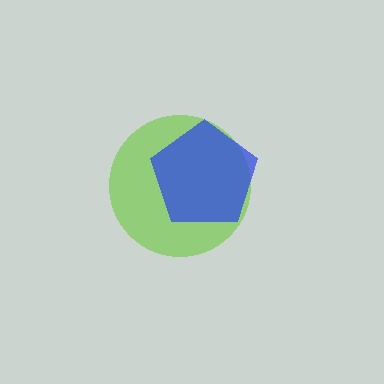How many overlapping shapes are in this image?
There are 2 overlapping shapes in the image.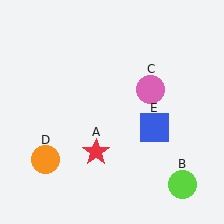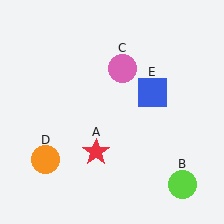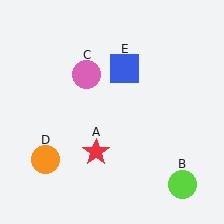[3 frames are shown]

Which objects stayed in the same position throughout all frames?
Red star (object A) and lime circle (object B) and orange circle (object D) remained stationary.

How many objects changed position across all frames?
2 objects changed position: pink circle (object C), blue square (object E).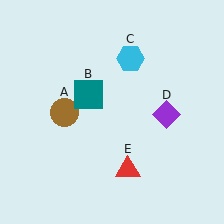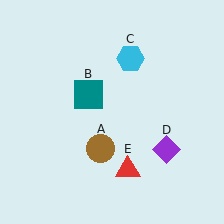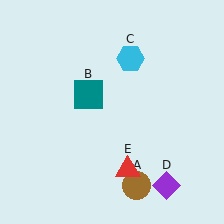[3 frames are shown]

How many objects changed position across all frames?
2 objects changed position: brown circle (object A), purple diamond (object D).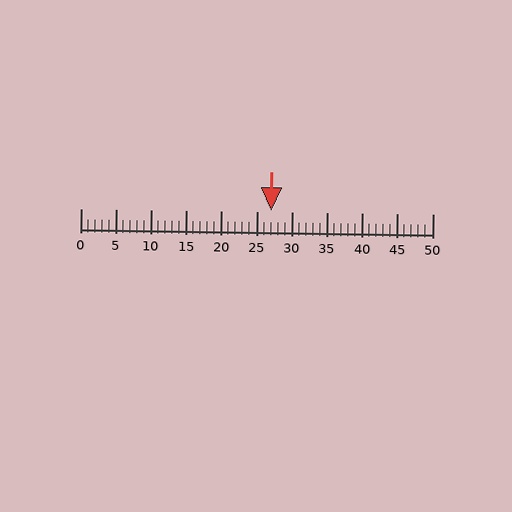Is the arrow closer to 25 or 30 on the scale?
The arrow is closer to 25.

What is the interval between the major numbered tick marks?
The major tick marks are spaced 5 units apart.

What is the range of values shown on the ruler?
The ruler shows values from 0 to 50.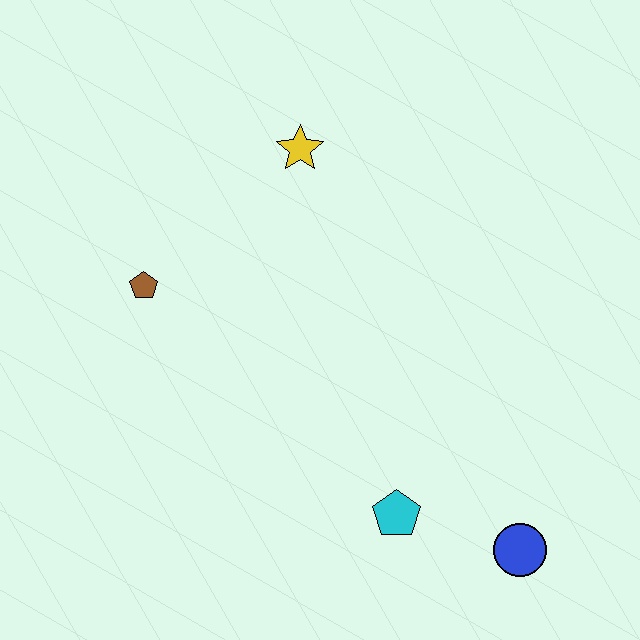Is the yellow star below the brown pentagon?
No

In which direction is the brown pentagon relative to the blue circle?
The brown pentagon is to the left of the blue circle.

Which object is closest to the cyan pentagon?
The blue circle is closest to the cyan pentagon.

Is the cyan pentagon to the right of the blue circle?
No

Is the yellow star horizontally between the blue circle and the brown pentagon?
Yes